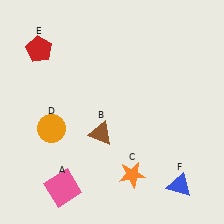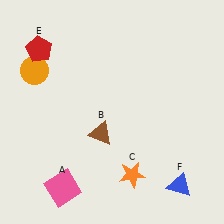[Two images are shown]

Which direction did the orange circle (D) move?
The orange circle (D) moved up.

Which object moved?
The orange circle (D) moved up.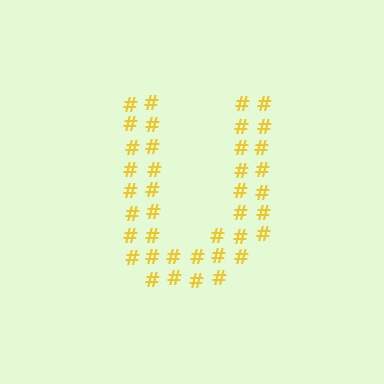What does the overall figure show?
The overall figure shows the letter U.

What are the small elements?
The small elements are hash symbols.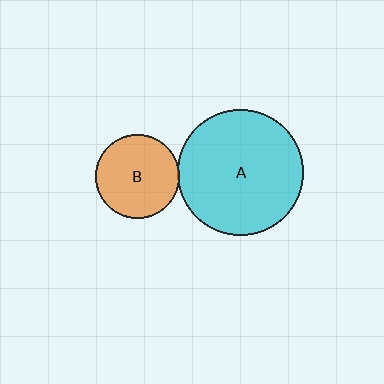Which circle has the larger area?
Circle A (cyan).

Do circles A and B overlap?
Yes.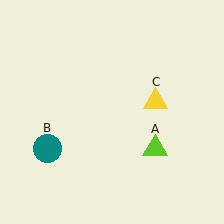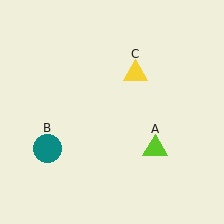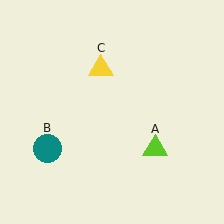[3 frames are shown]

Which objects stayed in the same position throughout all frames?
Lime triangle (object A) and teal circle (object B) remained stationary.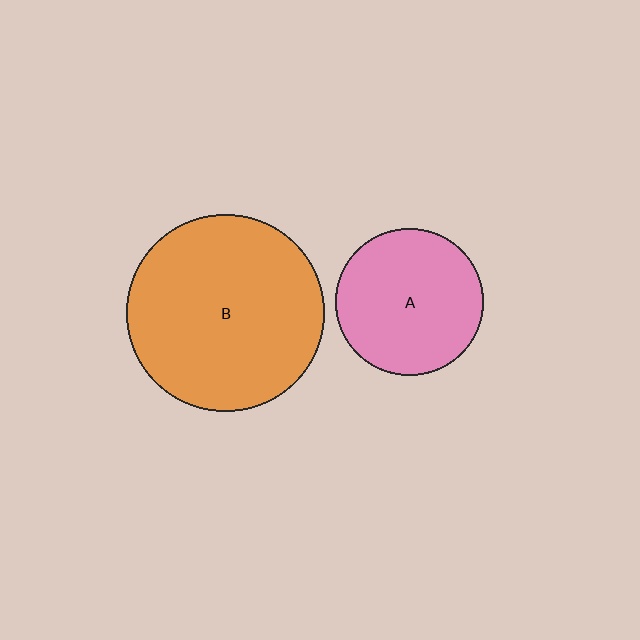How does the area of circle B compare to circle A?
Approximately 1.8 times.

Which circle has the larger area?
Circle B (orange).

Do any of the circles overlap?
No, none of the circles overlap.